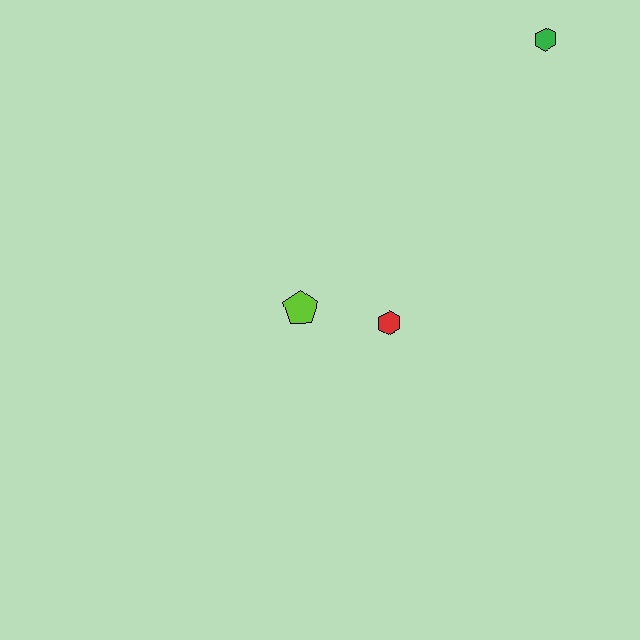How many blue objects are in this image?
There are no blue objects.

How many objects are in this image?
There are 3 objects.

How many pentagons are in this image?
There is 1 pentagon.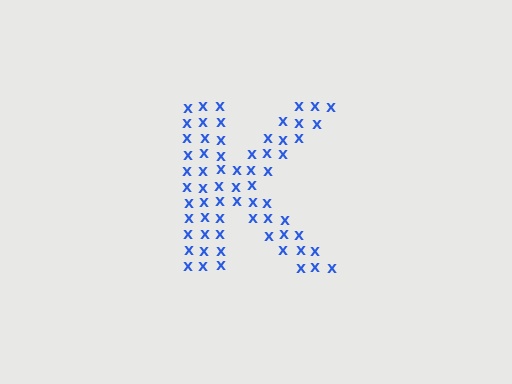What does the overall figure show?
The overall figure shows the letter K.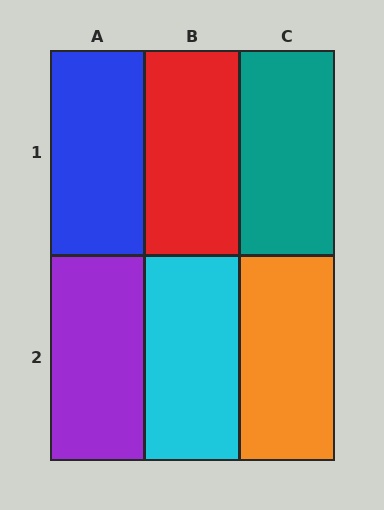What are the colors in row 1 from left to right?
Blue, red, teal.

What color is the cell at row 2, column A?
Purple.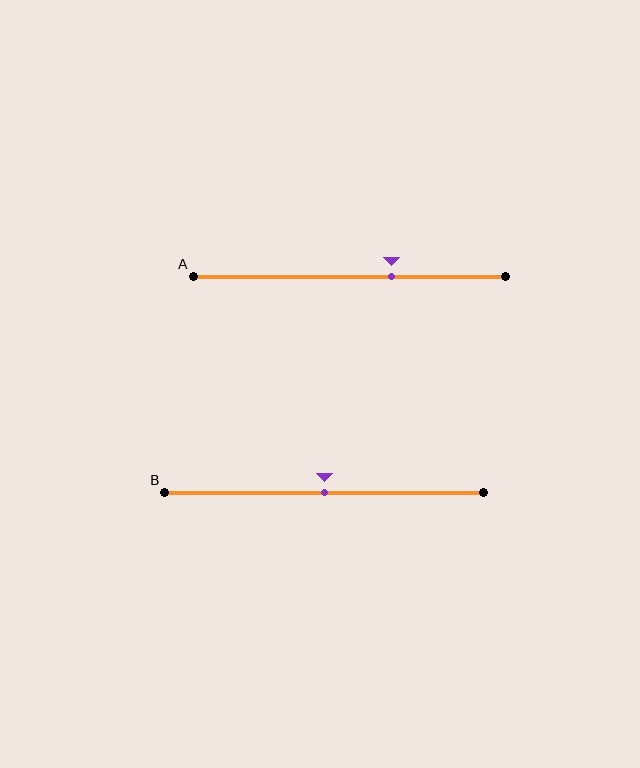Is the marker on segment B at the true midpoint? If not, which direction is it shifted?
Yes, the marker on segment B is at the true midpoint.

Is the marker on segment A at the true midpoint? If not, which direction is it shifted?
No, the marker on segment A is shifted to the right by about 13% of the segment length.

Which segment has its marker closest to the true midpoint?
Segment B has its marker closest to the true midpoint.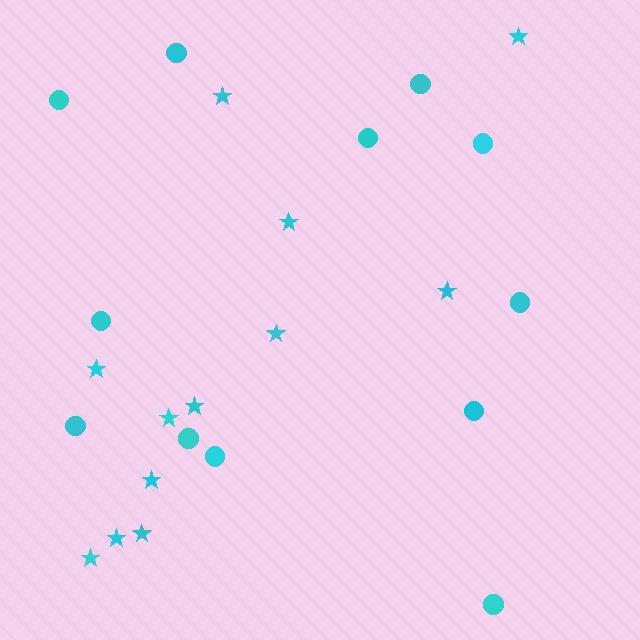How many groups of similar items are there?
There are 2 groups: one group of stars (12) and one group of circles (12).